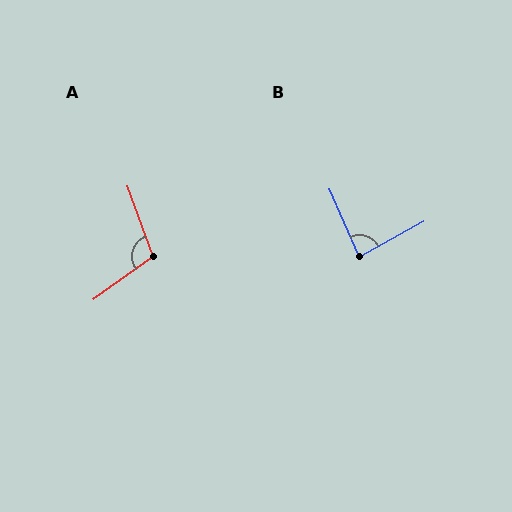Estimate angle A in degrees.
Approximately 106 degrees.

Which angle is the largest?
A, at approximately 106 degrees.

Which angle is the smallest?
B, at approximately 84 degrees.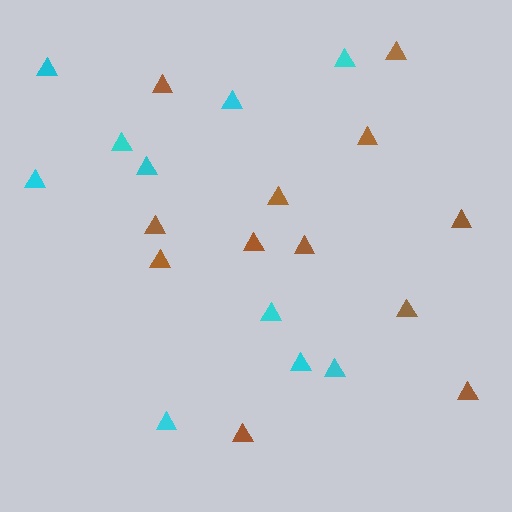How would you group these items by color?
There are 2 groups: one group of brown triangles (12) and one group of cyan triangles (10).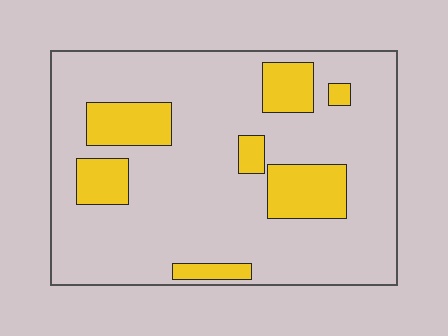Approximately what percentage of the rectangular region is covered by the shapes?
Approximately 20%.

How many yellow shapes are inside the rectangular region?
7.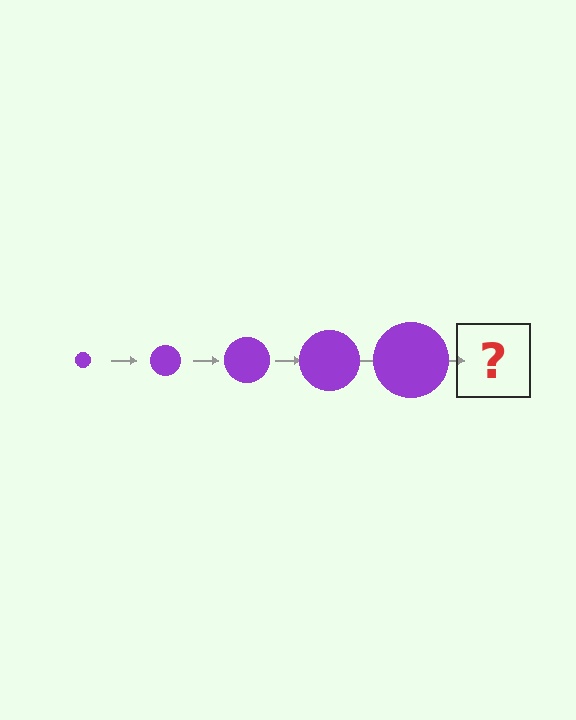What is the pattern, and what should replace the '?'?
The pattern is that the circle gets progressively larger each step. The '?' should be a purple circle, larger than the previous one.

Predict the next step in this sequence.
The next step is a purple circle, larger than the previous one.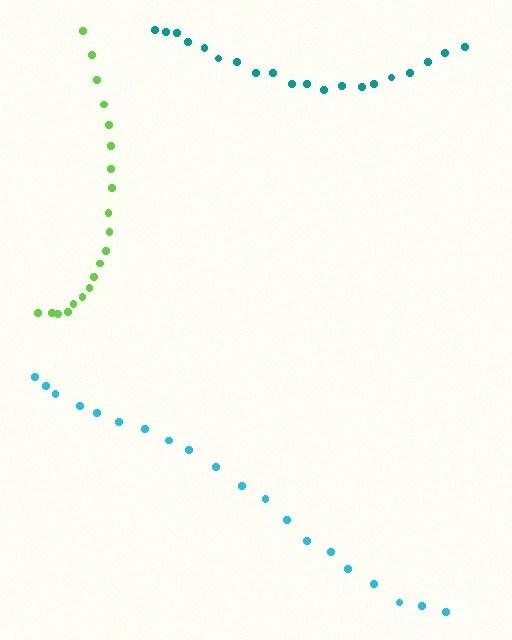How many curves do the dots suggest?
There are 3 distinct paths.